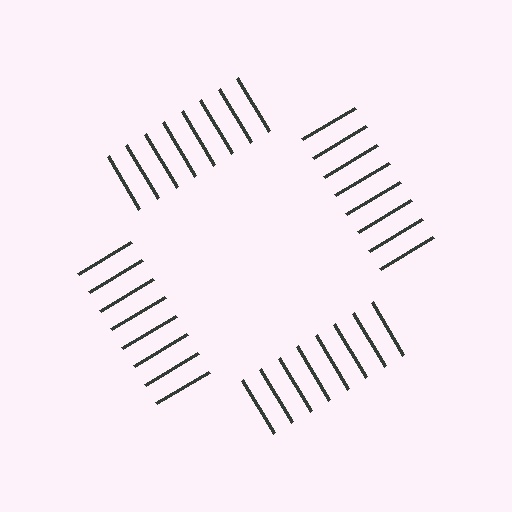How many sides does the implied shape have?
4 sides — the line-ends trace a square.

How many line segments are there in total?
32 — 8 along each of the 4 edges.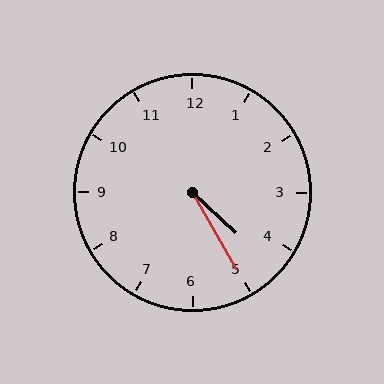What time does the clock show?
4:25.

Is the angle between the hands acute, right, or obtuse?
It is acute.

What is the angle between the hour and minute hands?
Approximately 18 degrees.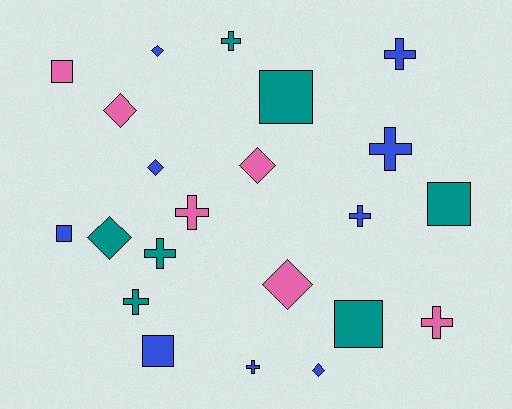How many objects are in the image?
There are 22 objects.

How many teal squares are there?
There are 3 teal squares.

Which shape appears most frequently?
Cross, with 9 objects.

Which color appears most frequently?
Blue, with 9 objects.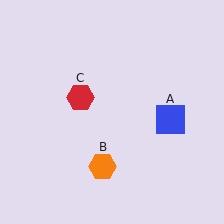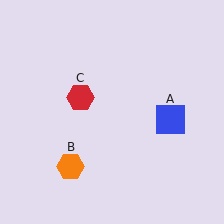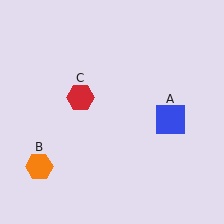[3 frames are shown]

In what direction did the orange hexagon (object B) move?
The orange hexagon (object B) moved left.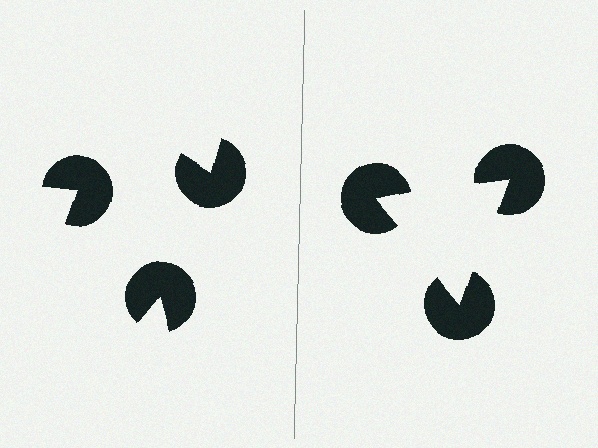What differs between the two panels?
The pac-man discs are positioned identically on both sides; only the wedge orientations differ. On the right they align to a triangle; on the left they are misaligned.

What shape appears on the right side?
An illusory triangle.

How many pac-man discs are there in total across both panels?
6 — 3 on each side.